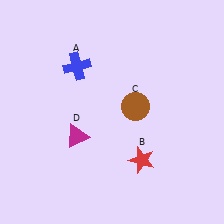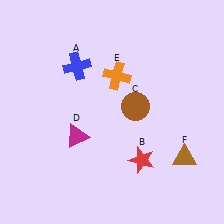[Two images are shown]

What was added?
An orange cross (E), a brown triangle (F) were added in Image 2.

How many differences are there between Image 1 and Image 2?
There are 2 differences between the two images.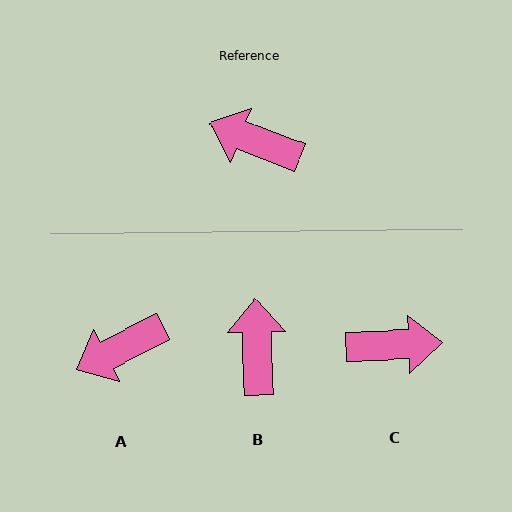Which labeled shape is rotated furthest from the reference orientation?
C, about 156 degrees away.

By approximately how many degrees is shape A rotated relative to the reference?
Approximately 48 degrees counter-clockwise.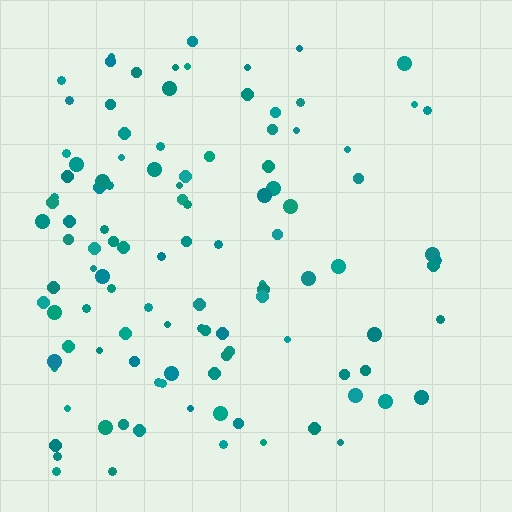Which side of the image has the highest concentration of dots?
The left.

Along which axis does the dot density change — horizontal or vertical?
Horizontal.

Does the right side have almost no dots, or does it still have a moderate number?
Still a moderate number, just noticeably fewer than the left.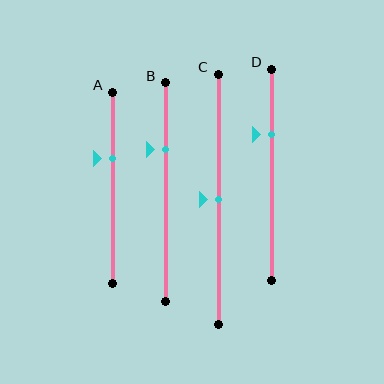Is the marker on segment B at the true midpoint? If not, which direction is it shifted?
No, the marker on segment B is shifted upward by about 19% of the segment length.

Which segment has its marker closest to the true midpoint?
Segment C has its marker closest to the true midpoint.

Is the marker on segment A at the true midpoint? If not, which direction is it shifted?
No, the marker on segment A is shifted upward by about 16% of the segment length.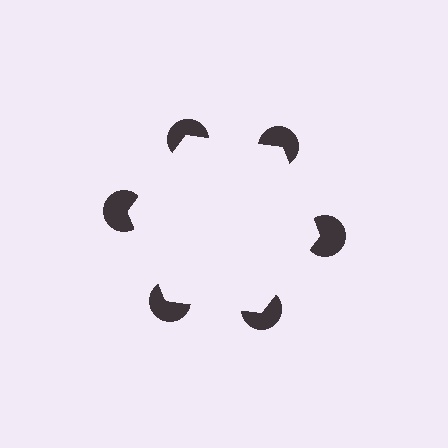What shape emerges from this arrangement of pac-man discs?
An illusory hexagon — its edges are inferred from the aligned wedge cuts in the pac-man discs, not physically drawn.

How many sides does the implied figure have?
6 sides.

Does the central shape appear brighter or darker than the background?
It typically appears slightly brighter than the background, even though no actual brightness change is drawn.